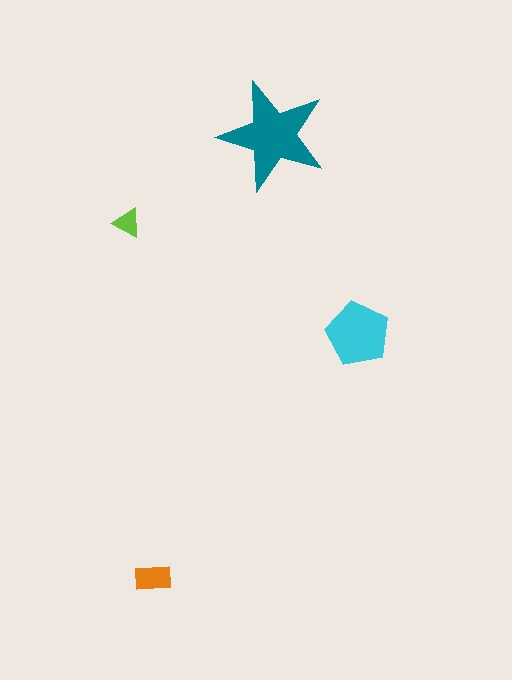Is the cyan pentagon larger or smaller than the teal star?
Smaller.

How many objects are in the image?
There are 4 objects in the image.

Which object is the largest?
The teal star.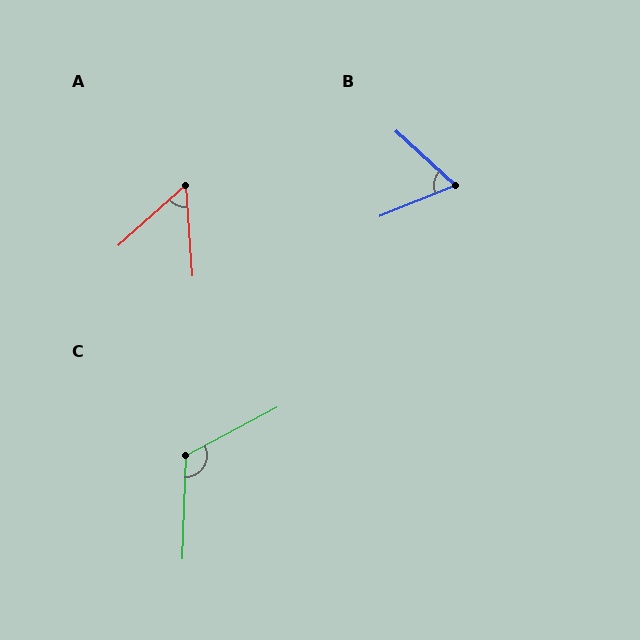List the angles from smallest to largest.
A (52°), B (65°), C (120°).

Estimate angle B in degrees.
Approximately 65 degrees.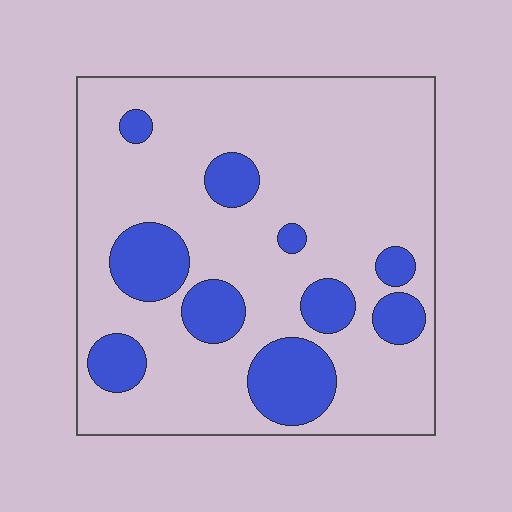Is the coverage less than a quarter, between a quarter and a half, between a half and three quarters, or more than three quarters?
Less than a quarter.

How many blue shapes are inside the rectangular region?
10.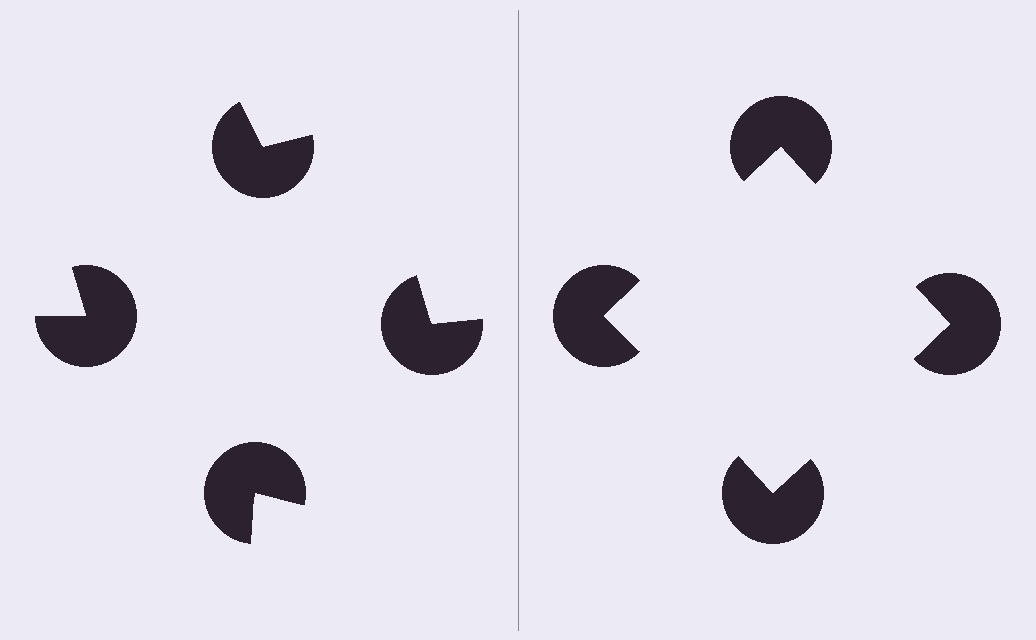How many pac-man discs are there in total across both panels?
8 — 4 on each side.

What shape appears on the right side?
An illusory square.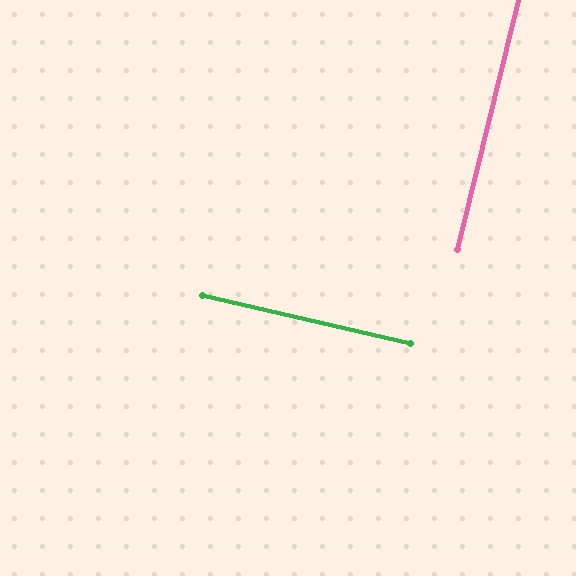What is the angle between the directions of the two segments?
Approximately 89 degrees.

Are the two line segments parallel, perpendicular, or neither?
Perpendicular — they meet at approximately 89°.